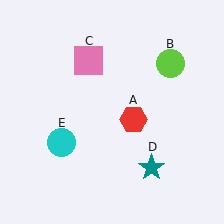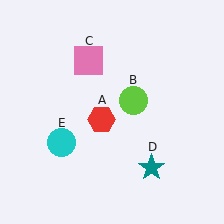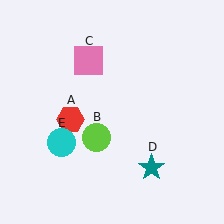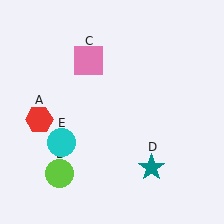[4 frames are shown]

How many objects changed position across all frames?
2 objects changed position: red hexagon (object A), lime circle (object B).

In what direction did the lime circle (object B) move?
The lime circle (object B) moved down and to the left.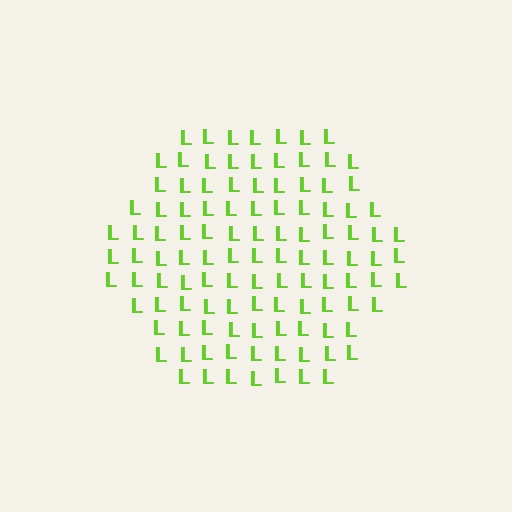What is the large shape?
The large shape is a hexagon.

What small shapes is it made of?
It is made of small letter L's.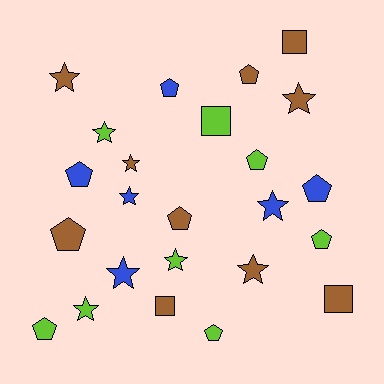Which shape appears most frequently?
Pentagon, with 10 objects.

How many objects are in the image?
There are 24 objects.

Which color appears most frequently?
Brown, with 10 objects.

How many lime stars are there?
There are 3 lime stars.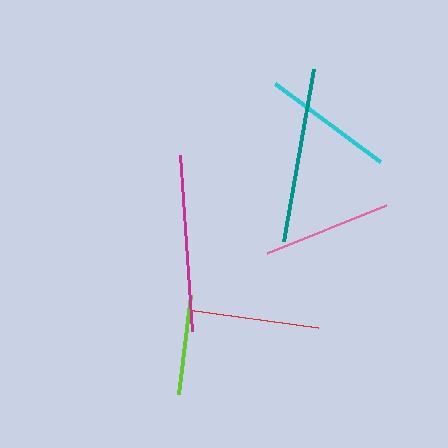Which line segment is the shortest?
The lime line is the shortest at approximately 100 pixels.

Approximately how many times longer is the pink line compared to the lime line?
The pink line is approximately 1.3 times the length of the lime line.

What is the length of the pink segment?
The pink segment is approximately 129 pixels long.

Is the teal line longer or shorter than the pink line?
The teal line is longer than the pink line.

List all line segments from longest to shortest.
From longest to shortest: magenta, teal, red, cyan, pink, lime.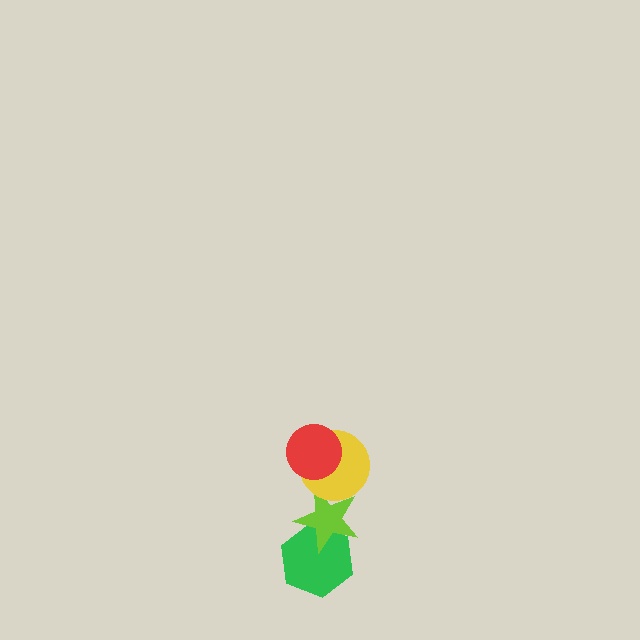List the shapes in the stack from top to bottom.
From top to bottom: the red circle, the yellow circle, the lime star, the green hexagon.